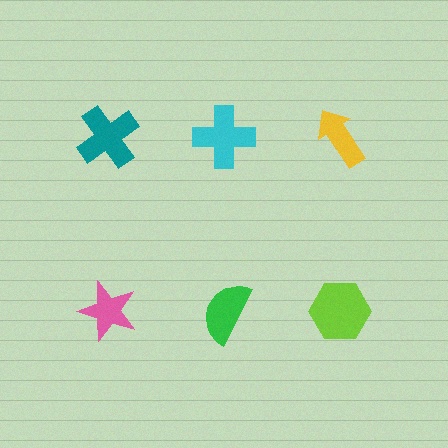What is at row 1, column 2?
A cyan cross.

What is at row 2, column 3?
A lime hexagon.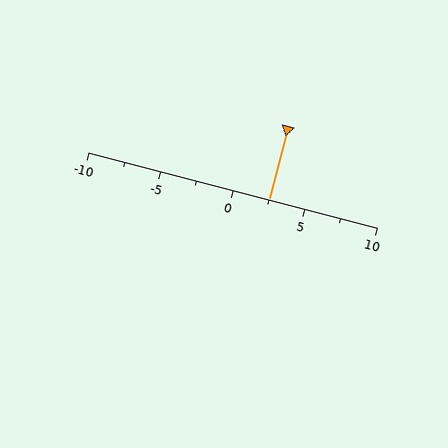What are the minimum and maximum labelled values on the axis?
The axis runs from -10 to 10.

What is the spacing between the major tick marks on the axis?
The major ticks are spaced 5 apart.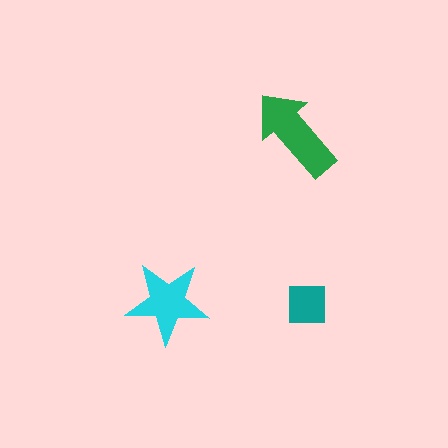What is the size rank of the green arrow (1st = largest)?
1st.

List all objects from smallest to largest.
The teal square, the cyan star, the green arrow.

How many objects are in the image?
There are 3 objects in the image.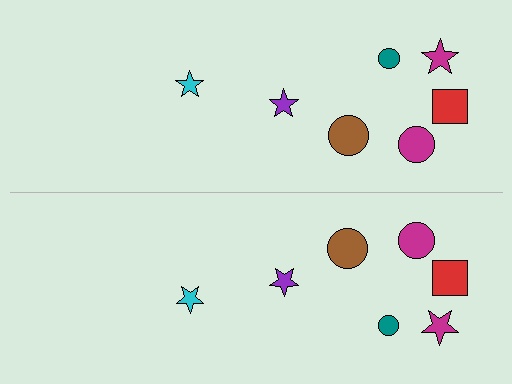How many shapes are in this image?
There are 14 shapes in this image.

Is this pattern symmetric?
Yes, this pattern has bilateral (reflection) symmetry.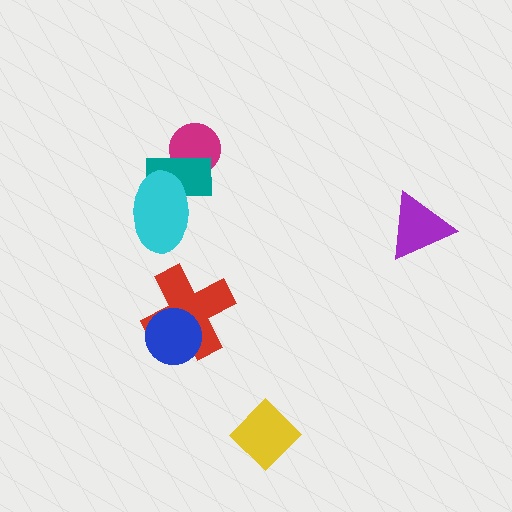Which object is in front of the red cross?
The blue circle is in front of the red cross.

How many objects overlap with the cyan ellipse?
1 object overlaps with the cyan ellipse.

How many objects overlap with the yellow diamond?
0 objects overlap with the yellow diamond.